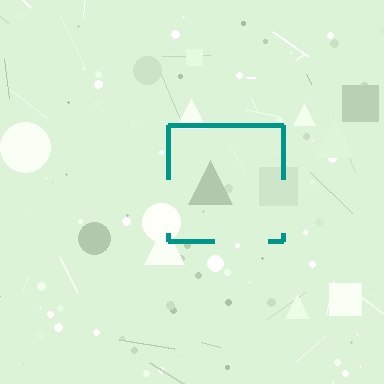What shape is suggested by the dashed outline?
The dashed outline suggests a square.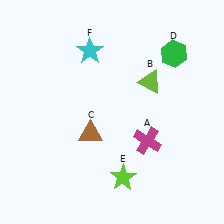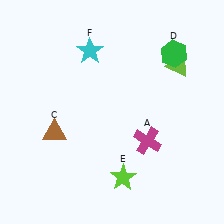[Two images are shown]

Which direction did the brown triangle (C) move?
The brown triangle (C) moved left.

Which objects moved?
The objects that moved are: the lime triangle (B), the brown triangle (C).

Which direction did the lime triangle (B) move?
The lime triangle (B) moved right.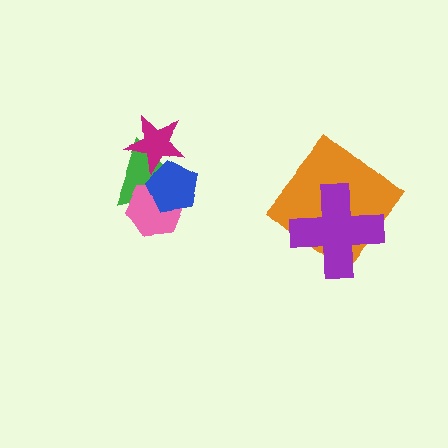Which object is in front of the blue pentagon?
The magenta star is in front of the blue pentagon.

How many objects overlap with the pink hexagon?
2 objects overlap with the pink hexagon.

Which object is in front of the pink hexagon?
The blue pentagon is in front of the pink hexagon.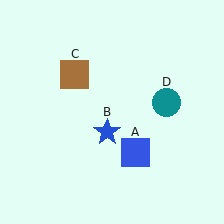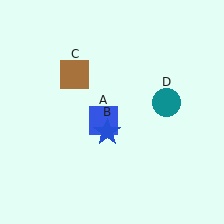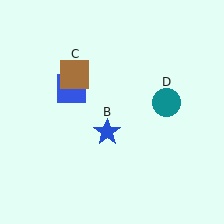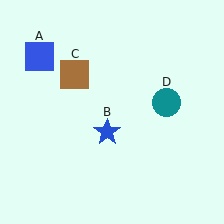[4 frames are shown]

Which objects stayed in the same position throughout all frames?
Blue star (object B) and brown square (object C) and teal circle (object D) remained stationary.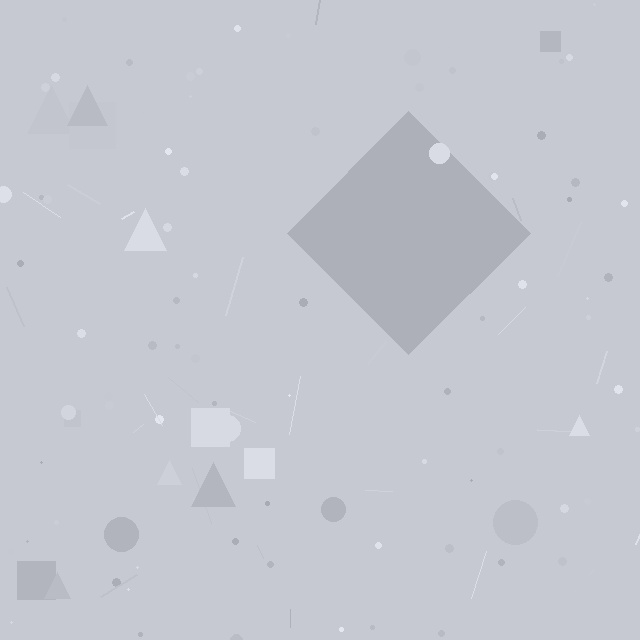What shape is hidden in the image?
A diamond is hidden in the image.